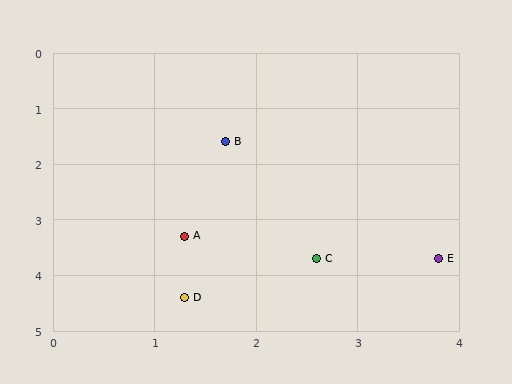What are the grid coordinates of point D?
Point D is at approximately (1.3, 4.4).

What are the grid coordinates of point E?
Point E is at approximately (3.8, 3.7).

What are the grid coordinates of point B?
Point B is at approximately (1.7, 1.6).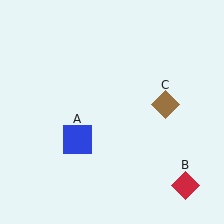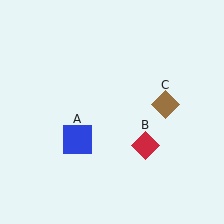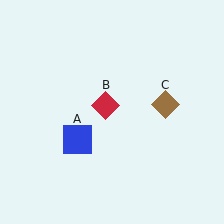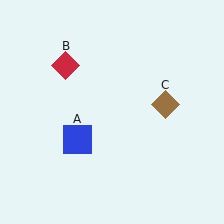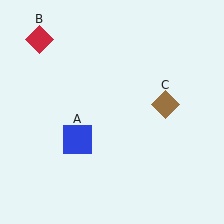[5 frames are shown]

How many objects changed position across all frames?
1 object changed position: red diamond (object B).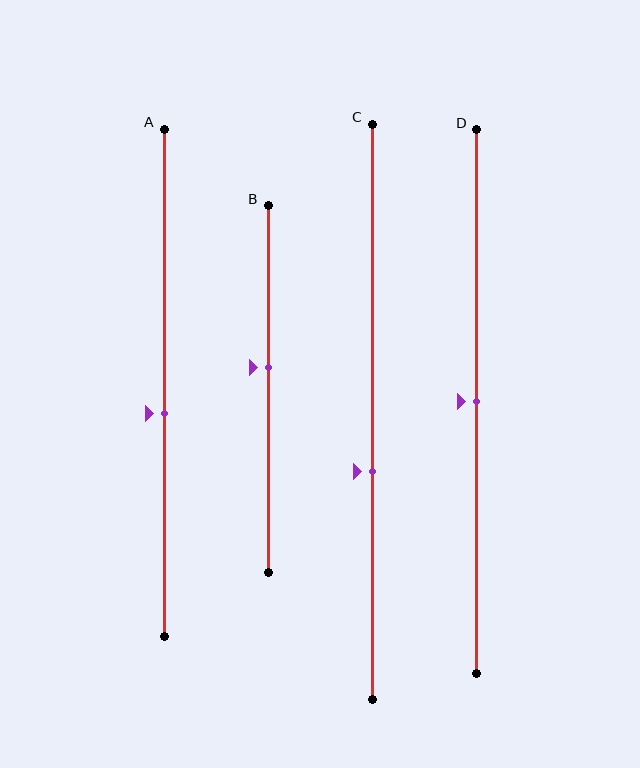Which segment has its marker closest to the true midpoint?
Segment D has its marker closest to the true midpoint.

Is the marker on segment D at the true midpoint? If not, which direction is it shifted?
Yes, the marker on segment D is at the true midpoint.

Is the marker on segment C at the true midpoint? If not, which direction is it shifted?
No, the marker on segment C is shifted downward by about 10% of the segment length.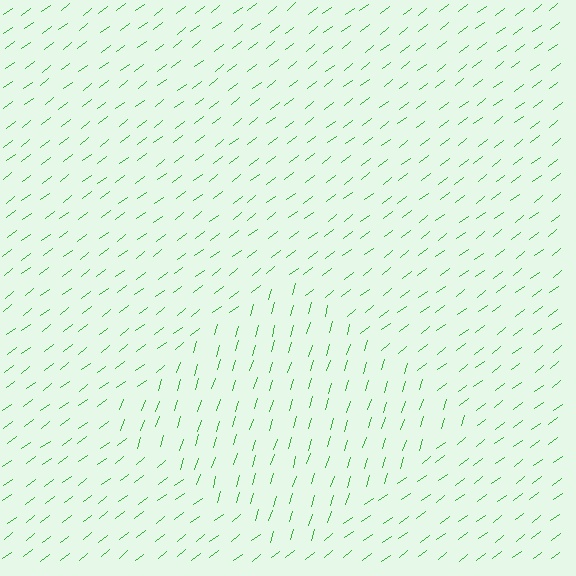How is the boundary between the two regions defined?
The boundary is defined purely by a change in line orientation (approximately 35 degrees difference). All lines are the same color and thickness.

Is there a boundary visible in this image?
Yes, there is a texture boundary formed by a change in line orientation.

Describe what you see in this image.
The image is filled with small green line segments. A diamond region in the image has lines oriented differently from the surrounding lines, creating a visible texture boundary.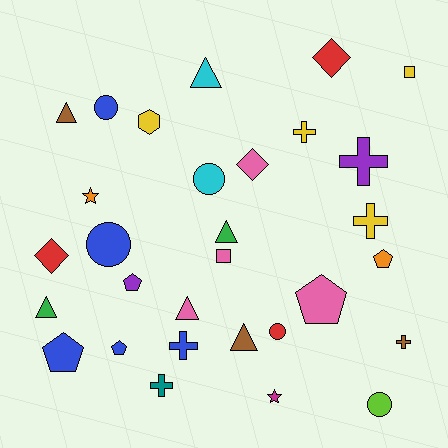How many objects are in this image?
There are 30 objects.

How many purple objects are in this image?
There are 2 purple objects.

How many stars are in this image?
There are 2 stars.